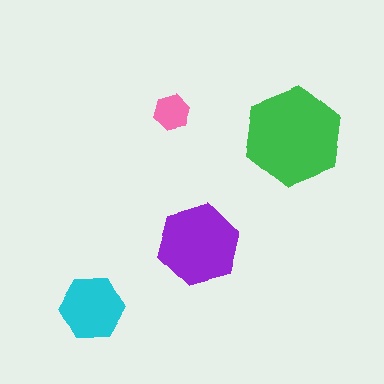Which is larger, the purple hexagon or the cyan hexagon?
The purple one.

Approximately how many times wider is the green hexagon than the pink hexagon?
About 2.5 times wider.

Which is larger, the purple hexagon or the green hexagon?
The green one.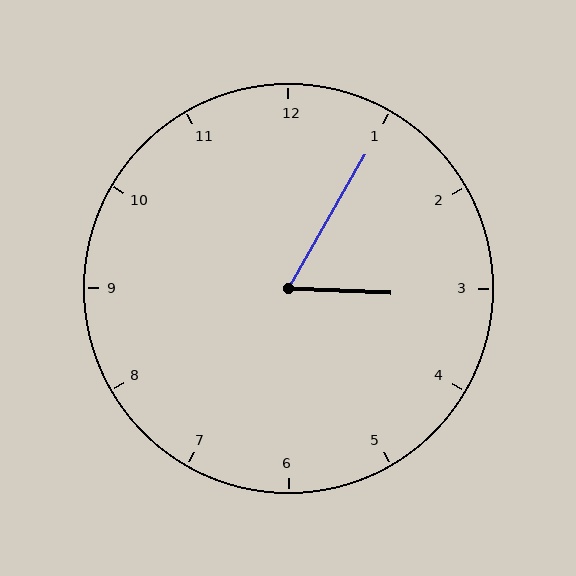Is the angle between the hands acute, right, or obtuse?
It is acute.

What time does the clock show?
3:05.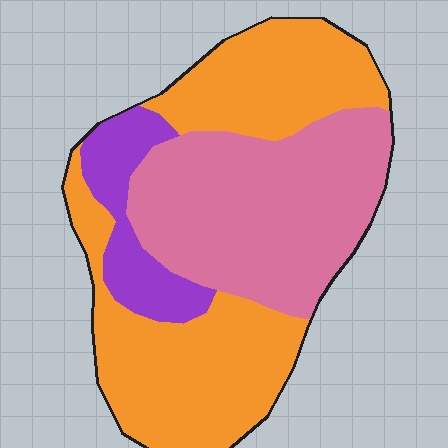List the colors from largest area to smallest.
From largest to smallest: orange, pink, purple.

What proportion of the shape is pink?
Pink takes up about two fifths (2/5) of the shape.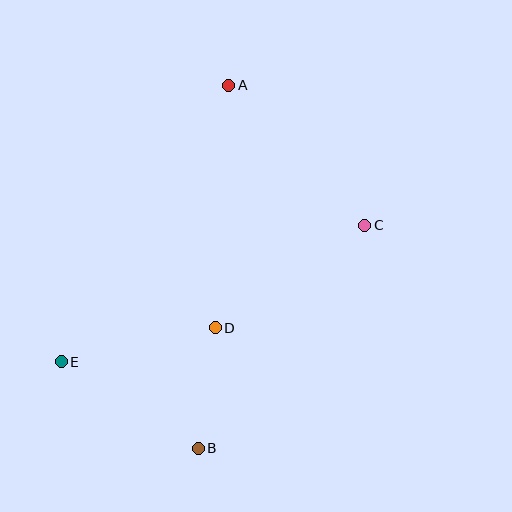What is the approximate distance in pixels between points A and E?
The distance between A and E is approximately 324 pixels.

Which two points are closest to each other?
Points B and D are closest to each other.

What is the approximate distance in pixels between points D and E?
The distance between D and E is approximately 158 pixels.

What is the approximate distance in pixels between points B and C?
The distance between B and C is approximately 279 pixels.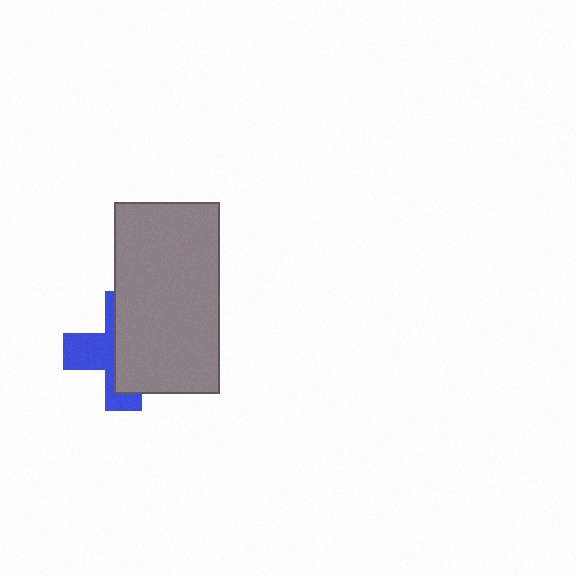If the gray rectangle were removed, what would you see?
You would see the complete blue cross.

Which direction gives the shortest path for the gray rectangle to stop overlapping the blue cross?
Moving right gives the shortest separation.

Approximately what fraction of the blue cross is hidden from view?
Roughly 59% of the blue cross is hidden behind the gray rectangle.